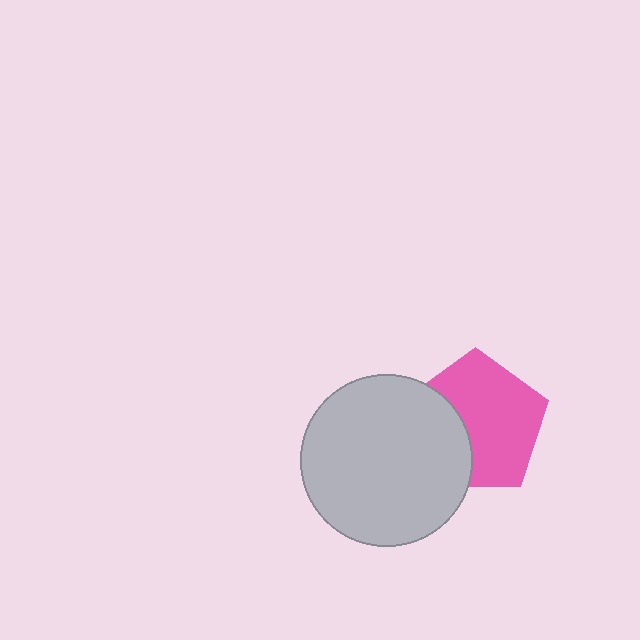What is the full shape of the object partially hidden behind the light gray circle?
The partially hidden object is a pink pentagon.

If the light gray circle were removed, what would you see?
You would see the complete pink pentagon.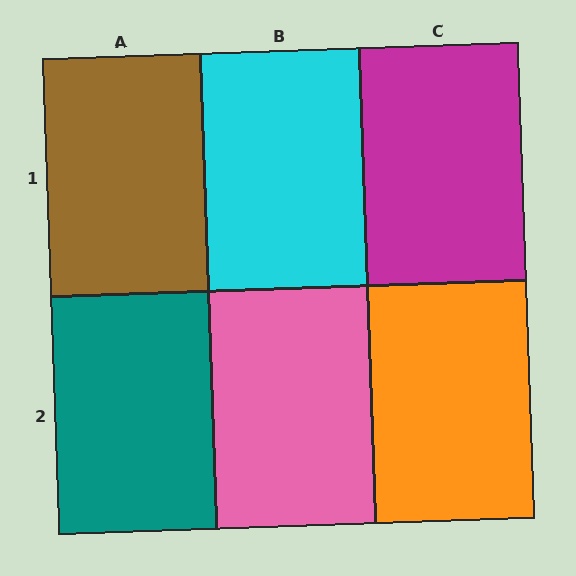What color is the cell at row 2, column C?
Orange.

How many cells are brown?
1 cell is brown.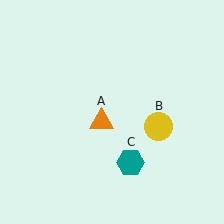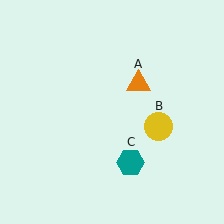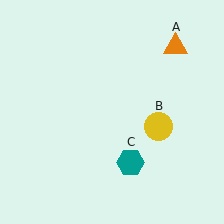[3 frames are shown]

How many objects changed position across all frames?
1 object changed position: orange triangle (object A).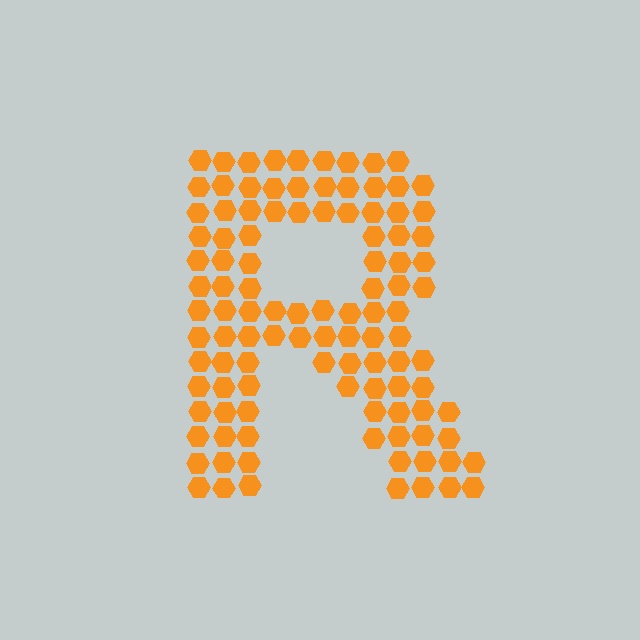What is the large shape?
The large shape is the letter R.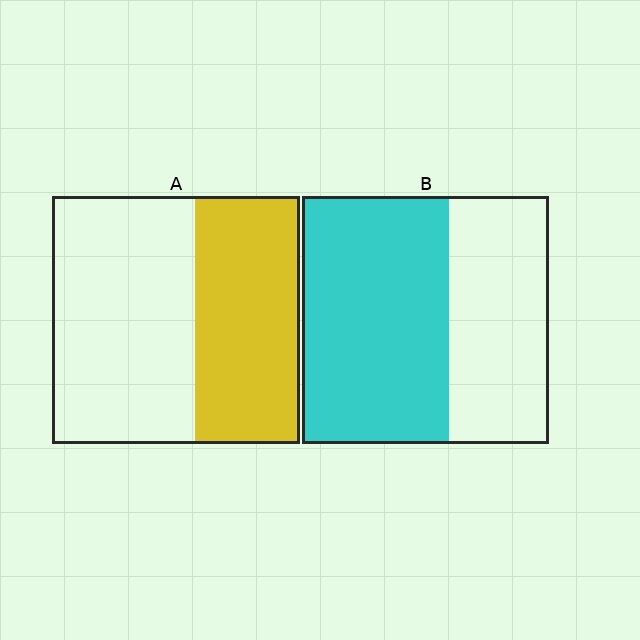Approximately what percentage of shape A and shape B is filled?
A is approximately 40% and B is approximately 60%.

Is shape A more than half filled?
No.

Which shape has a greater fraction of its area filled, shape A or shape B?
Shape B.